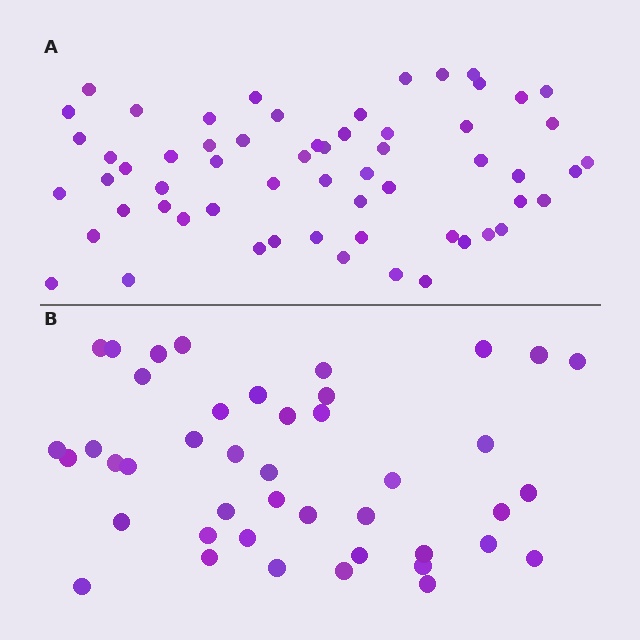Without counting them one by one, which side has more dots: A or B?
Region A (the top region) has more dots.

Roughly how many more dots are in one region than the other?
Region A has approximately 15 more dots than region B.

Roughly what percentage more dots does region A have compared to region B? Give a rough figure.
About 40% more.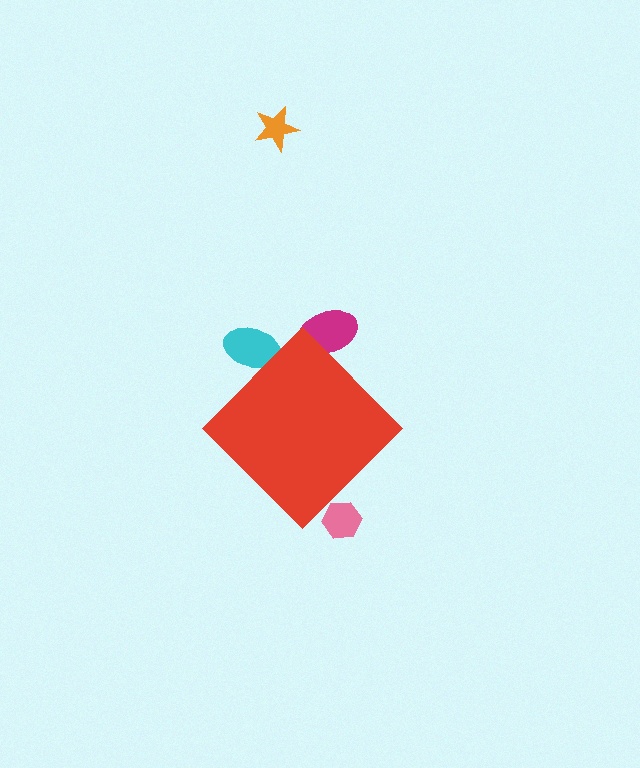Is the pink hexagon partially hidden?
Yes, the pink hexagon is partially hidden behind the red diamond.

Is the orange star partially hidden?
No, the orange star is fully visible.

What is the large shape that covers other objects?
A red diamond.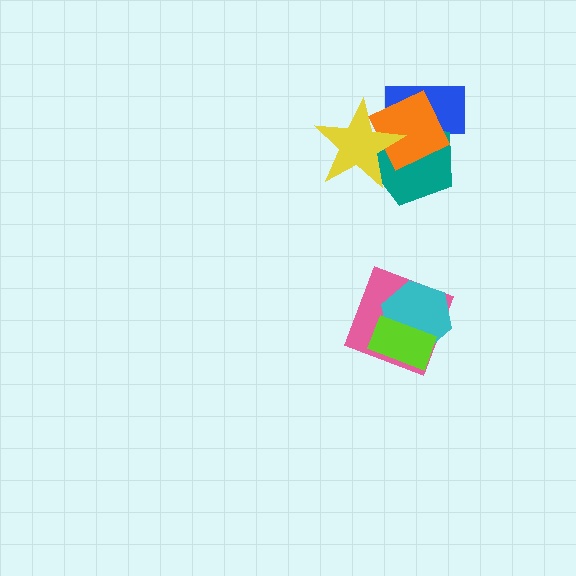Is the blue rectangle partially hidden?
Yes, it is partially covered by another shape.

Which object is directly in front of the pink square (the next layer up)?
The cyan hexagon is directly in front of the pink square.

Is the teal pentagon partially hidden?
Yes, it is partially covered by another shape.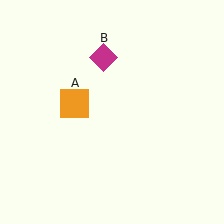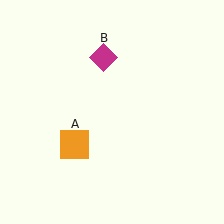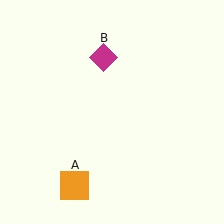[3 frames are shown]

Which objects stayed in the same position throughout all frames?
Magenta diamond (object B) remained stationary.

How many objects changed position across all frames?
1 object changed position: orange square (object A).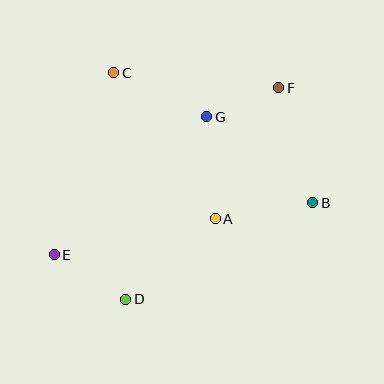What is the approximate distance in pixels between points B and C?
The distance between B and C is approximately 238 pixels.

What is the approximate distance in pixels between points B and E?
The distance between B and E is approximately 264 pixels.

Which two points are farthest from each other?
Points E and F are farthest from each other.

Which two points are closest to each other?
Points F and G are closest to each other.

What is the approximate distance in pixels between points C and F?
The distance between C and F is approximately 166 pixels.